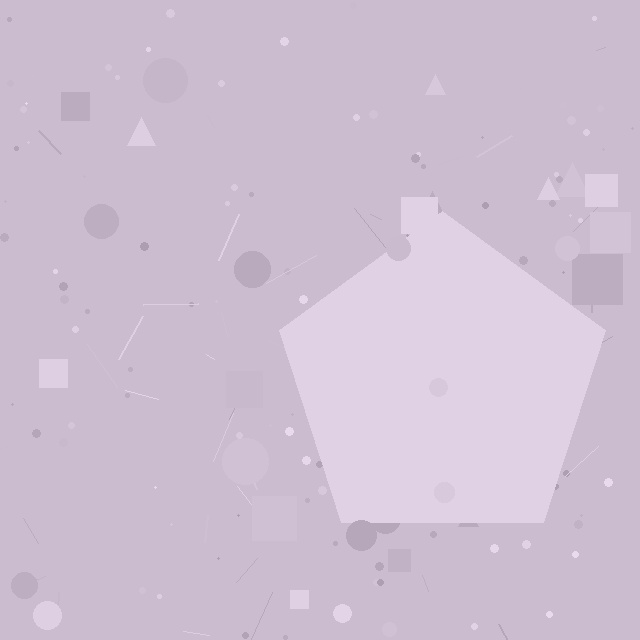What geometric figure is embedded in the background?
A pentagon is embedded in the background.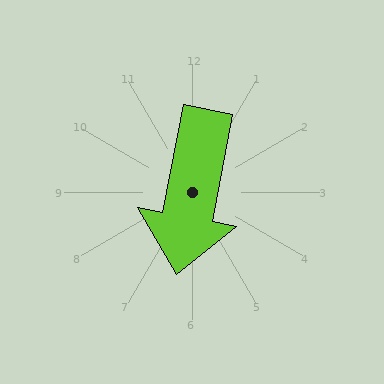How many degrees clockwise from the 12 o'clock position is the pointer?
Approximately 191 degrees.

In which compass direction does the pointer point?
South.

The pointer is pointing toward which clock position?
Roughly 6 o'clock.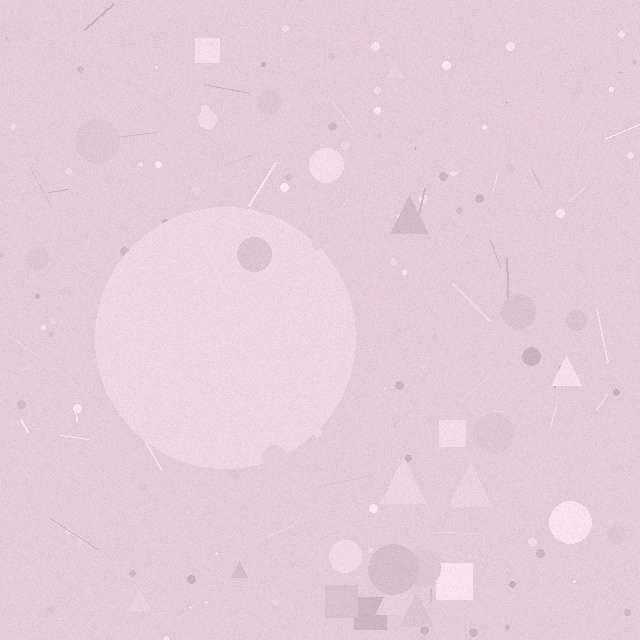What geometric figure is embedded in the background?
A circle is embedded in the background.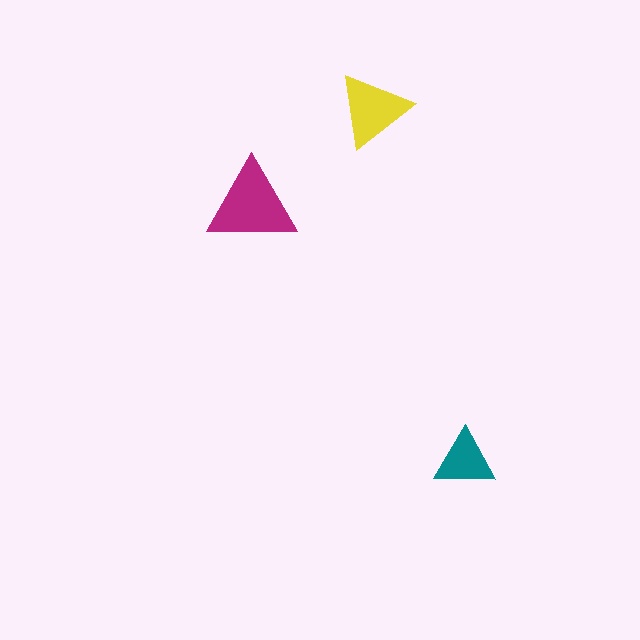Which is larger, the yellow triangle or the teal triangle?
The yellow one.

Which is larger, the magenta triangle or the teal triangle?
The magenta one.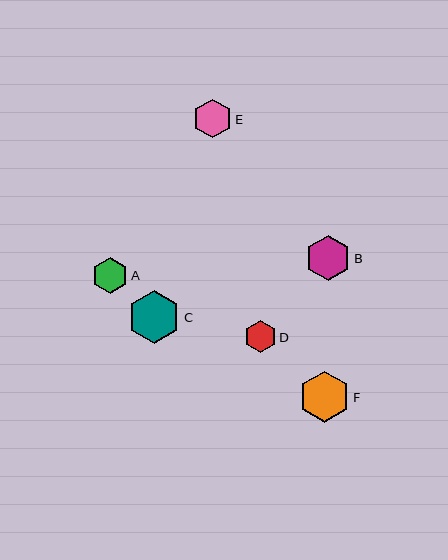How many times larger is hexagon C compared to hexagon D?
Hexagon C is approximately 1.6 times the size of hexagon D.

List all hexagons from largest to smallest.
From largest to smallest: C, F, B, E, A, D.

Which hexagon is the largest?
Hexagon C is the largest with a size of approximately 53 pixels.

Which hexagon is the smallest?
Hexagon D is the smallest with a size of approximately 32 pixels.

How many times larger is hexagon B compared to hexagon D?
Hexagon B is approximately 1.4 times the size of hexagon D.